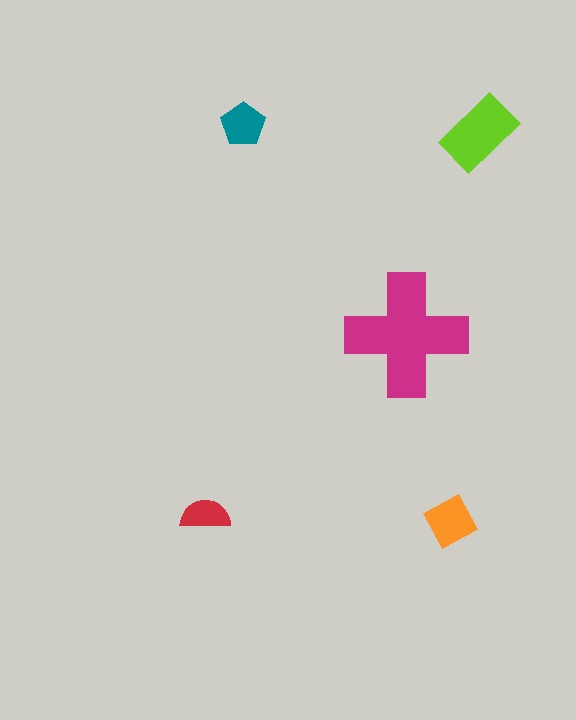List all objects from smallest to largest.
The red semicircle, the teal pentagon, the orange diamond, the lime rectangle, the magenta cross.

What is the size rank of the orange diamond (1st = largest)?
3rd.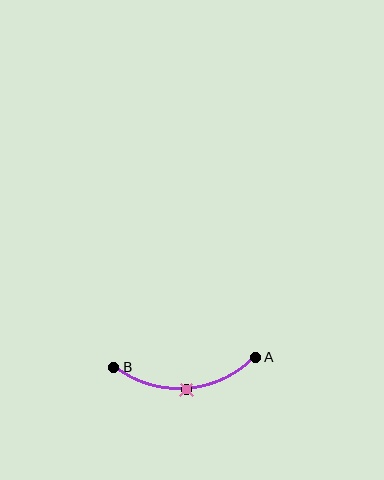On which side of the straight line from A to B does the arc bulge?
The arc bulges below the straight line connecting A and B.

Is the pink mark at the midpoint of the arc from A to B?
Yes. The pink mark lies on the arc at equal arc-length from both A and B — it is the arc midpoint.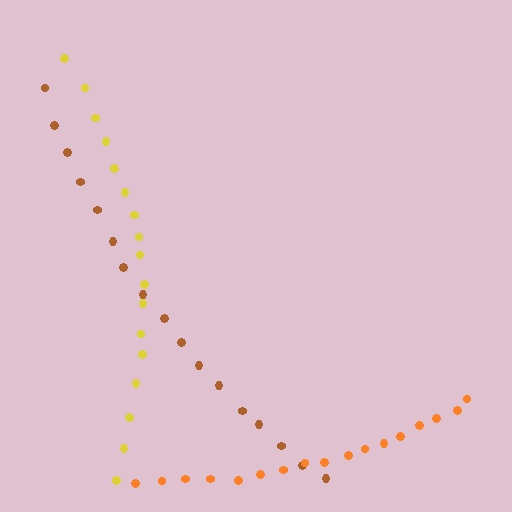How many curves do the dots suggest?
There are 3 distinct paths.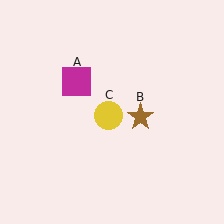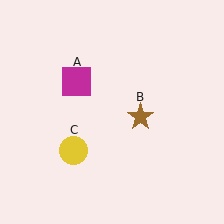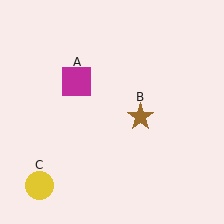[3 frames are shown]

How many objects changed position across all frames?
1 object changed position: yellow circle (object C).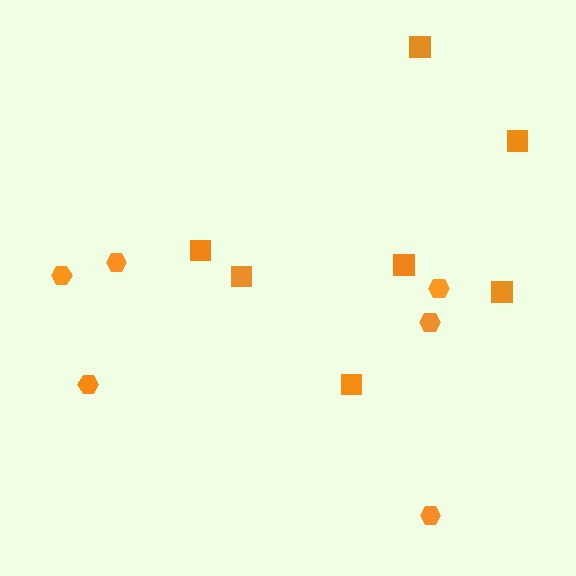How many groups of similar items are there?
There are 2 groups: one group of squares (7) and one group of hexagons (6).